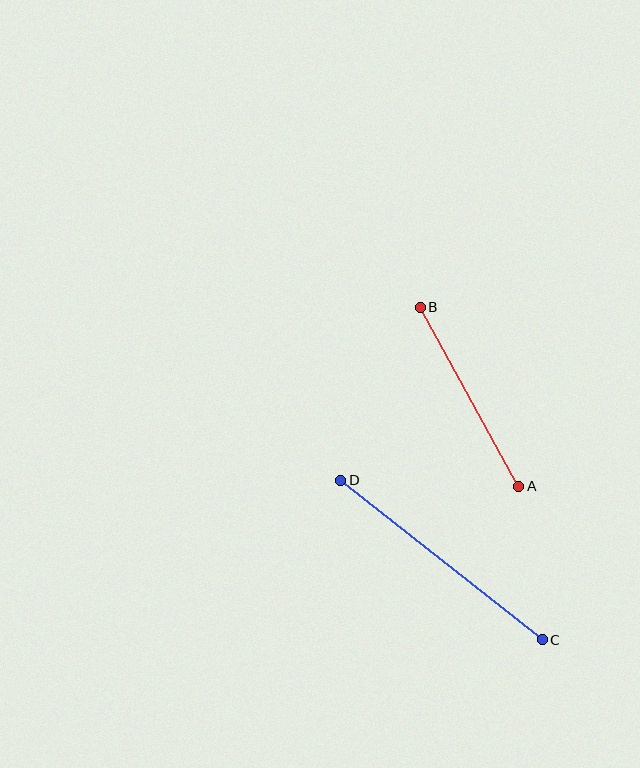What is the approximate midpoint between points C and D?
The midpoint is at approximately (442, 560) pixels.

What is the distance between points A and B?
The distance is approximately 205 pixels.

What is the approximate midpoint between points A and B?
The midpoint is at approximately (470, 397) pixels.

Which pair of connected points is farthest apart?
Points C and D are farthest apart.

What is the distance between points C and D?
The distance is approximately 257 pixels.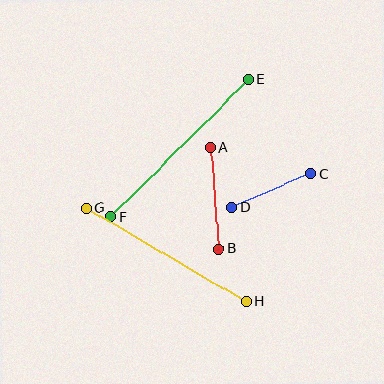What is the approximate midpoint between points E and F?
The midpoint is at approximately (180, 148) pixels.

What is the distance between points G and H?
The distance is approximately 185 pixels.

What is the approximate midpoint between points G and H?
The midpoint is at approximately (166, 255) pixels.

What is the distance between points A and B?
The distance is approximately 102 pixels.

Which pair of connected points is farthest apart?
Points E and F are farthest apart.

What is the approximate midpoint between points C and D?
The midpoint is at approximately (271, 191) pixels.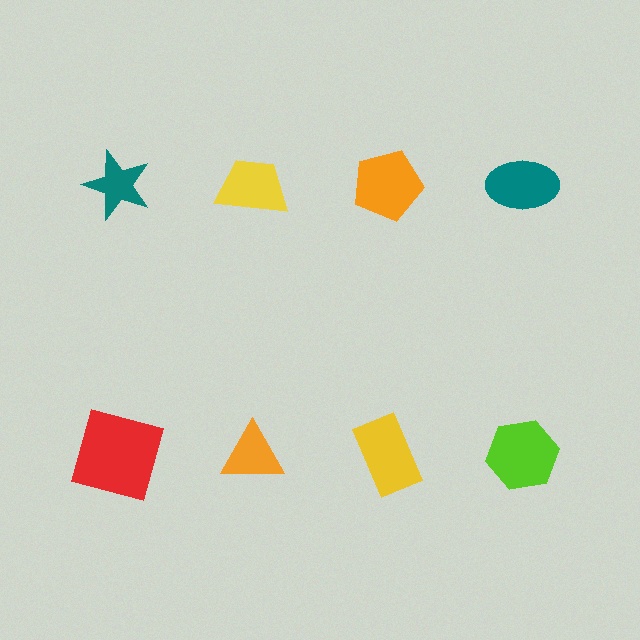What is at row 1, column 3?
An orange pentagon.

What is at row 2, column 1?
A red square.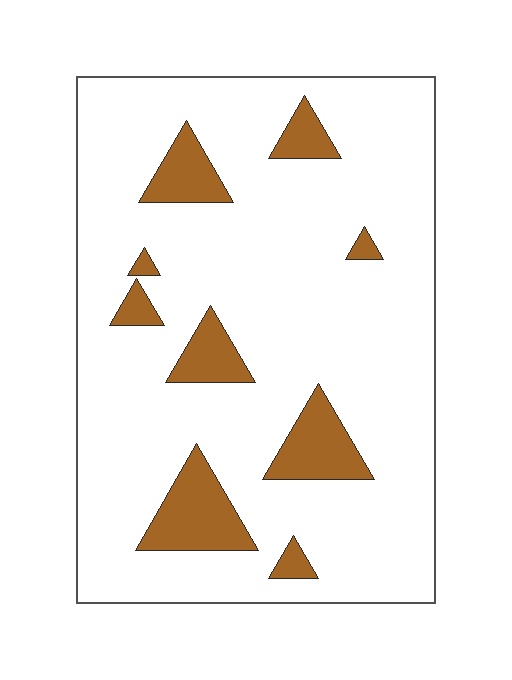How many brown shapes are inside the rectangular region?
9.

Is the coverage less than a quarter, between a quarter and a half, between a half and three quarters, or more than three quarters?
Less than a quarter.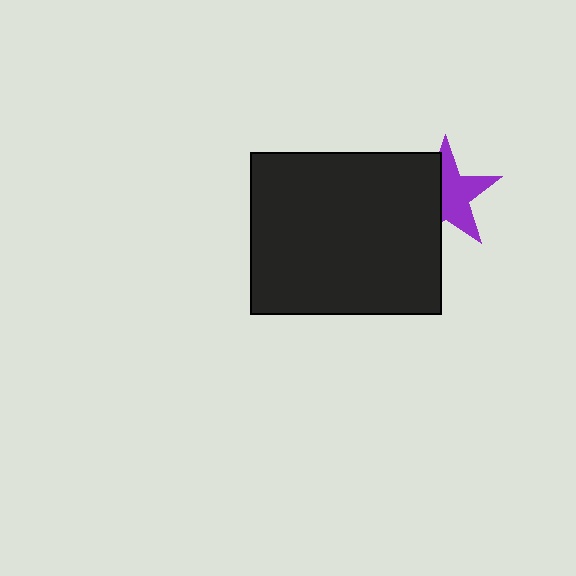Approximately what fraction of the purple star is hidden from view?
Roughly 42% of the purple star is hidden behind the black rectangle.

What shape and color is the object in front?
The object in front is a black rectangle.